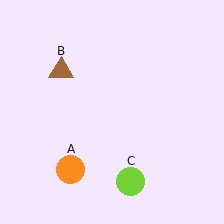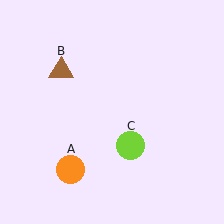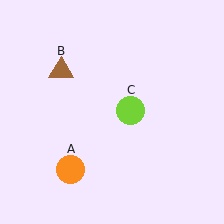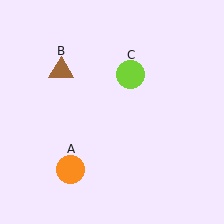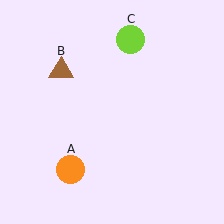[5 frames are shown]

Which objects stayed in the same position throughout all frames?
Orange circle (object A) and brown triangle (object B) remained stationary.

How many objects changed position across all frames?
1 object changed position: lime circle (object C).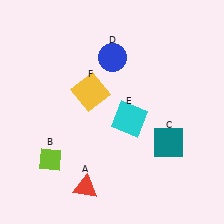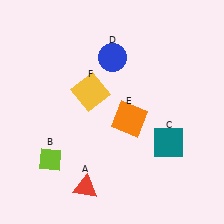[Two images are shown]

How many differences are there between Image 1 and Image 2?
There is 1 difference between the two images.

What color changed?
The square (E) changed from cyan in Image 1 to orange in Image 2.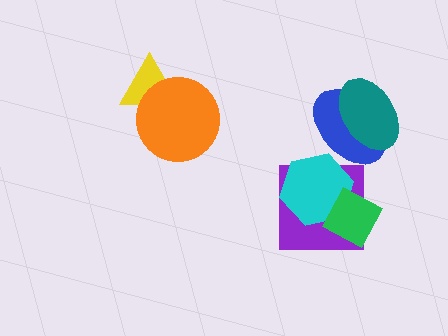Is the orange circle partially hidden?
No, no other shape covers it.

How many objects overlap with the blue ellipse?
2 objects overlap with the blue ellipse.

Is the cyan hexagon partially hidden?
Yes, it is partially covered by another shape.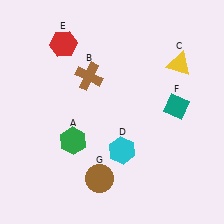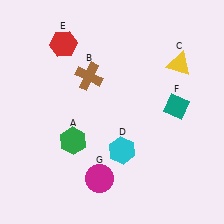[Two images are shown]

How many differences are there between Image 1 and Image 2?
There is 1 difference between the two images.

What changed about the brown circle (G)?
In Image 1, G is brown. In Image 2, it changed to magenta.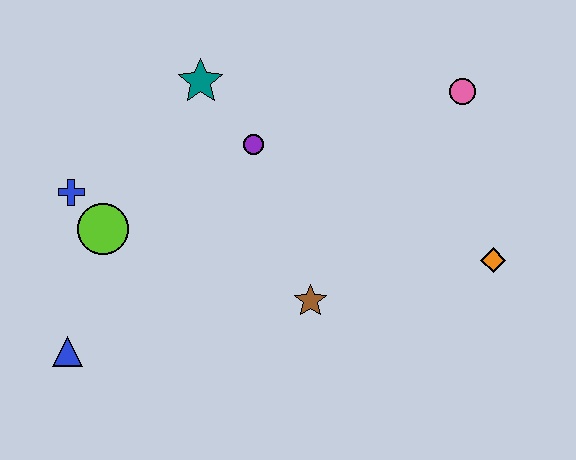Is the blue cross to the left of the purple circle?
Yes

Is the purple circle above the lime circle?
Yes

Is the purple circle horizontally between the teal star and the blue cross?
No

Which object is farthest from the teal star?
The orange diamond is farthest from the teal star.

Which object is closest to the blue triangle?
The lime circle is closest to the blue triangle.